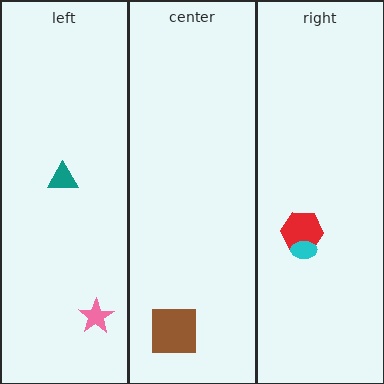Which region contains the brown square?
The center region.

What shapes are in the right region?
The red hexagon, the cyan ellipse.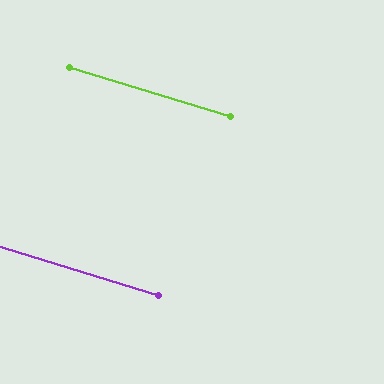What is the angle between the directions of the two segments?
Approximately 0 degrees.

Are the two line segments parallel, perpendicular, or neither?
Parallel — their directions differ by only 0.4°.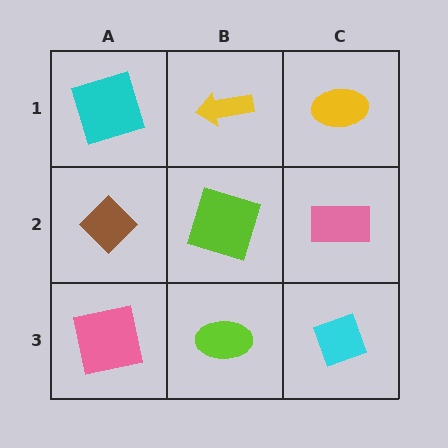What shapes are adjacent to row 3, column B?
A lime square (row 2, column B), a pink square (row 3, column A), a cyan diamond (row 3, column C).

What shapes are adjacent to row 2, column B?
A yellow arrow (row 1, column B), a lime ellipse (row 3, column B), a brown diamond (row 2, column A), a pink rectangle (row 2, column C).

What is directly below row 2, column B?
A lime ellipse.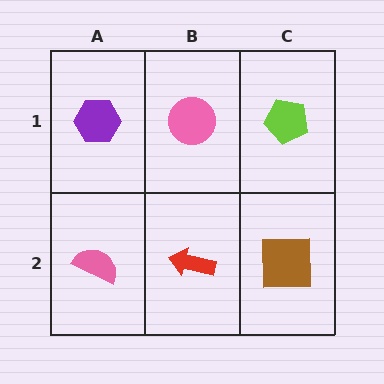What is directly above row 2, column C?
A lime pentagon.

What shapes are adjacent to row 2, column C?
A lime pentagon (row 1, column C), a red arrow (row 2, column B).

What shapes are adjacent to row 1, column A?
A pink semicircle (row 2, column A), a pink circle (row 1, column B).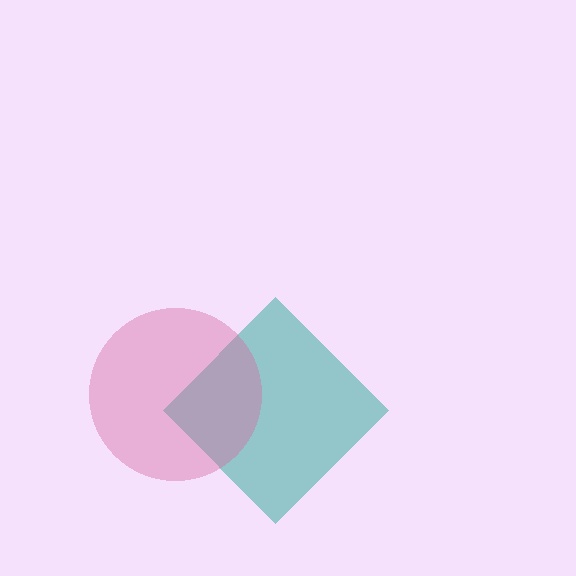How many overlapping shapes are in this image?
There are 2 overlapping shapes in the image.